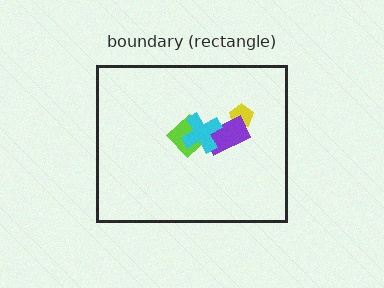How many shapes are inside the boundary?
4 inside, 0 outside.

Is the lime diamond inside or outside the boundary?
Inside.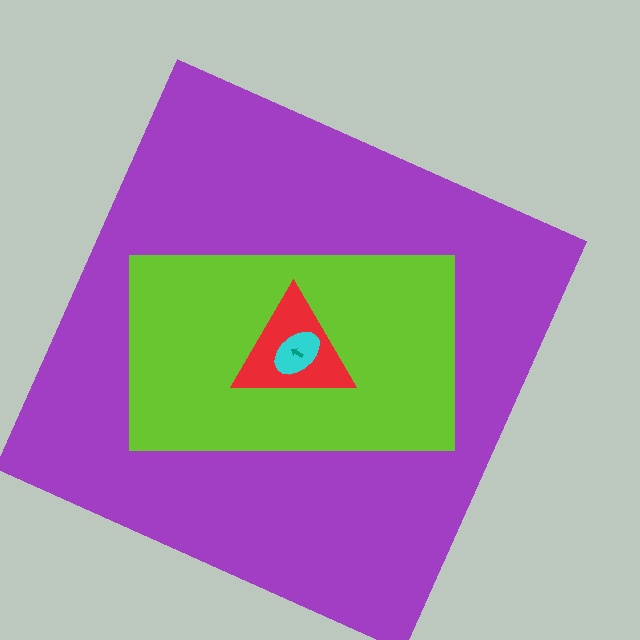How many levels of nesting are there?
5.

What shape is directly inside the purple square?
The lime rectangle.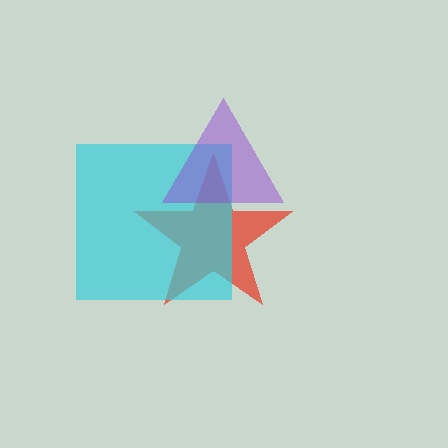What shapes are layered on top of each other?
The layered shapes are: a red star, a cyan square, a purple triangle.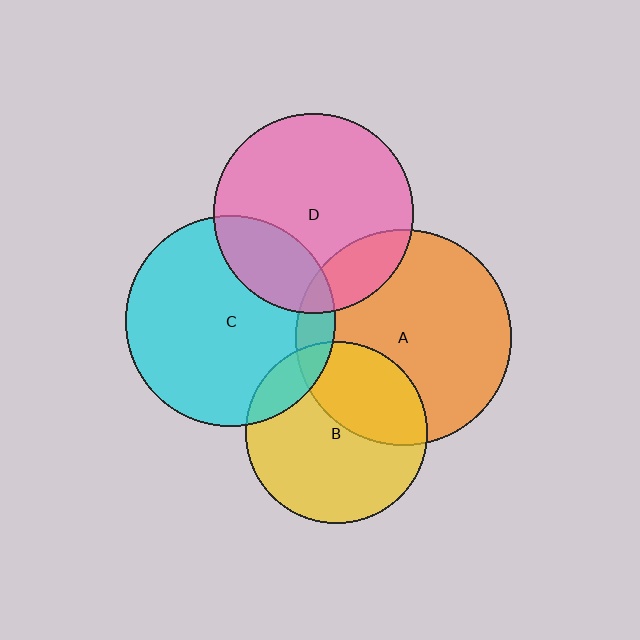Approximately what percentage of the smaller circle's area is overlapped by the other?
Approximately 35%.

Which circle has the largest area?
Circle A (orange).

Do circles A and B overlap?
Yes.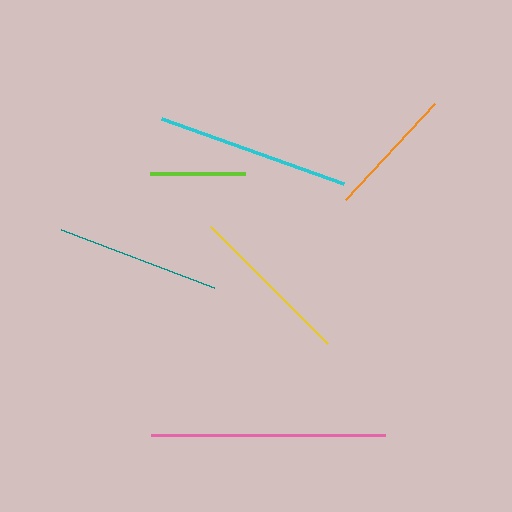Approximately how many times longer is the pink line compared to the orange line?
The pink line is approximately 1.8 times the length of the orange line.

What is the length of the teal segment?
The teal segment is approximately 163 pixels long.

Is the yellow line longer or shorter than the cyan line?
The cyan line is longer than the yellow line.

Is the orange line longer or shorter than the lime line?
The orange line is longer than the lime line.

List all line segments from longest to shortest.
From longest to shortest: pink, cyan, yellow, teal, orange, lime.